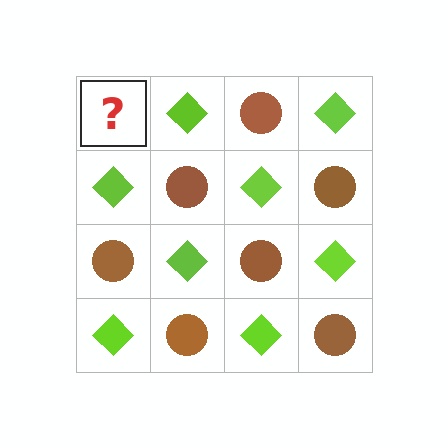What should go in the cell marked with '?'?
The missing cell should contain a brown circle.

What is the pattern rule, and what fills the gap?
The rule is that it alternates brown circle and lime diamond in a checkerboard pattern. The gap should be filled with a brown circle.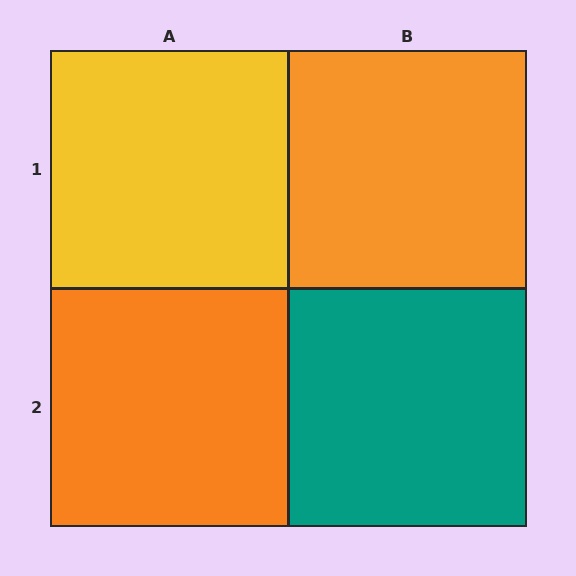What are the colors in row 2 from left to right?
Orange, teal.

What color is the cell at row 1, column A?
Yellow.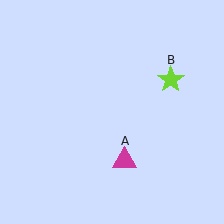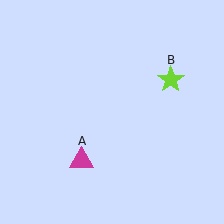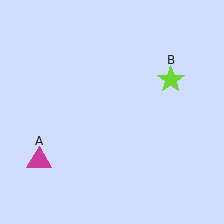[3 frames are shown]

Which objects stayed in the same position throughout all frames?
Lime star (object B) remained stationary.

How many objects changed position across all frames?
1 object changed position: magenta triangle (object A).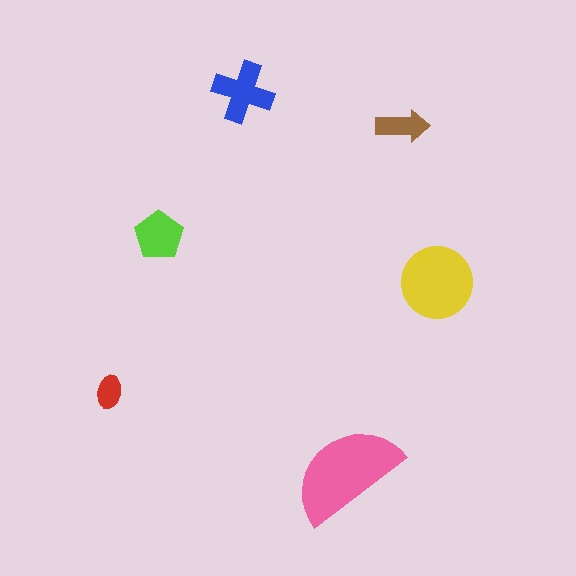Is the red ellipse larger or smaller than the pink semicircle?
Smaller.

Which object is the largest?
The pink semicircle.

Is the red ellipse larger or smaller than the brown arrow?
Smaller.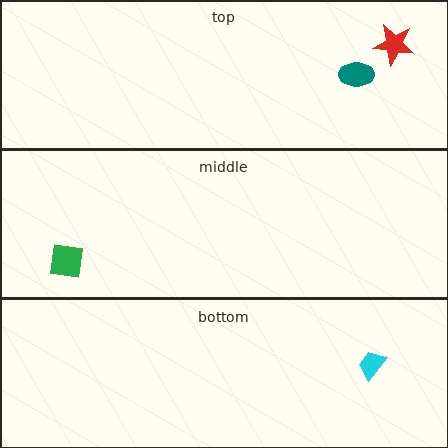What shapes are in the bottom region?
The cyan trapezoid.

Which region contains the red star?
The top region.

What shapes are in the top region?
The teal ellipse, the red star.